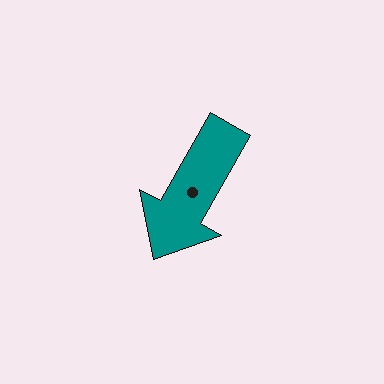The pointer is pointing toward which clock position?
Roughly 7 o'clock.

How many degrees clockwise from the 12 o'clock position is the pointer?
Approximately 210 degrees.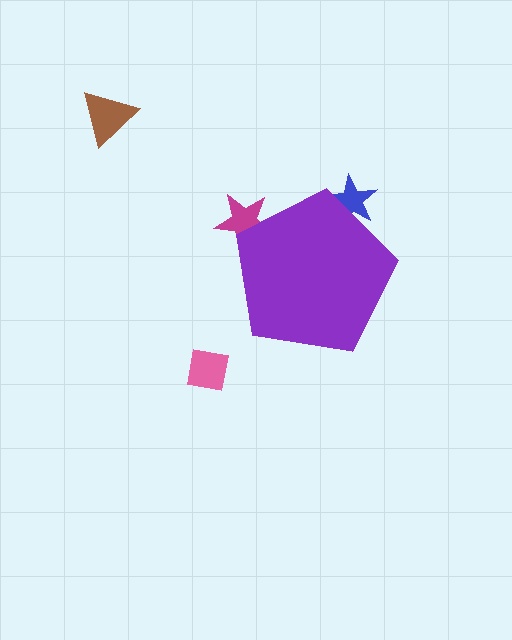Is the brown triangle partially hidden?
No, the brown triangle is fully visible.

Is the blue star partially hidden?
Yes, the blue star is partially hidden behind the purple pentagon.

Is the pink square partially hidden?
No, the pink square is fully visible.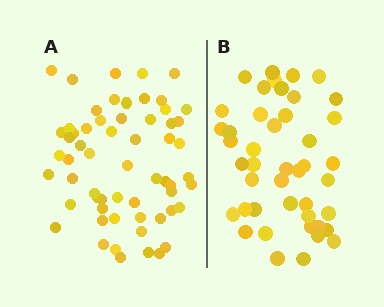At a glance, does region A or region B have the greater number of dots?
Region A (the left region) has more dots.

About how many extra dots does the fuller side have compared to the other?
Region A has approximately 15 more dots than region B.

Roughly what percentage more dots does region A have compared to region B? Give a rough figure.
About 35% more.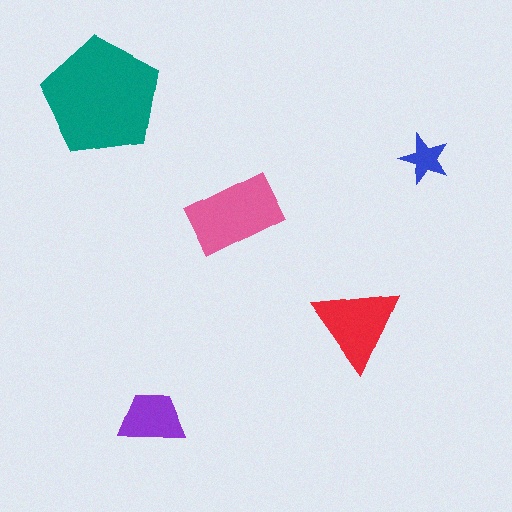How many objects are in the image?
There are 5 objects in the image.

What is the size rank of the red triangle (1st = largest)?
3rd.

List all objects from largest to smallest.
The teal pentagon, the pink rectangle, the red triangle, the purple trapezoid, the blue star.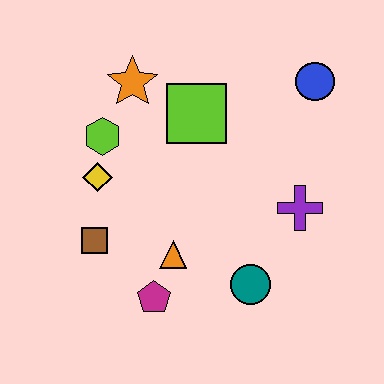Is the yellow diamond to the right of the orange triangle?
No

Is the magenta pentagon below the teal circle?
Yes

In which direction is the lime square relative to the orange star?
The lime square is to the right of the orange star.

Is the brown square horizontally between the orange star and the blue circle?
No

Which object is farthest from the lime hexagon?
The blue circle is farthest from the lime hexagon.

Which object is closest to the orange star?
The lime hexagon is closest to the orange star.